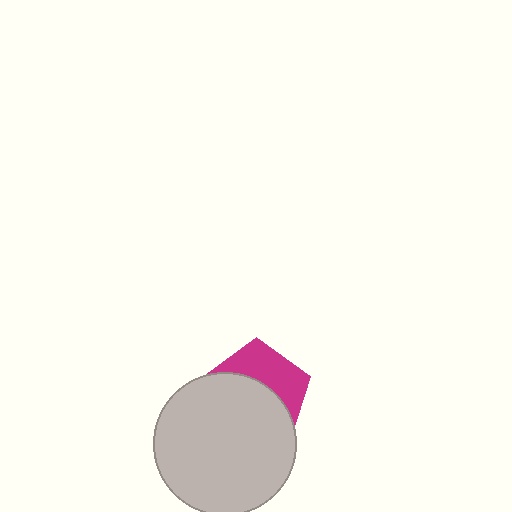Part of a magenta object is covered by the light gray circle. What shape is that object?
It is a pentagon.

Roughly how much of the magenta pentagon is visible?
A small part of it is visible (roughly 41%).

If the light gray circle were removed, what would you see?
You would see the complete magenta pentagon.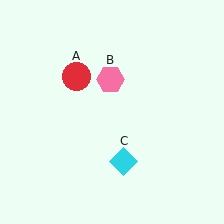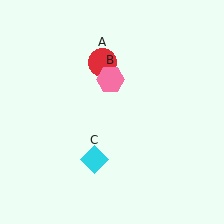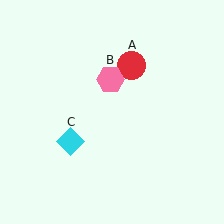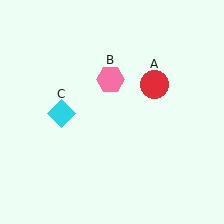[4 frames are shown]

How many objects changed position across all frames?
2 objects changed position: red circle (object A), cyan diamond (object C).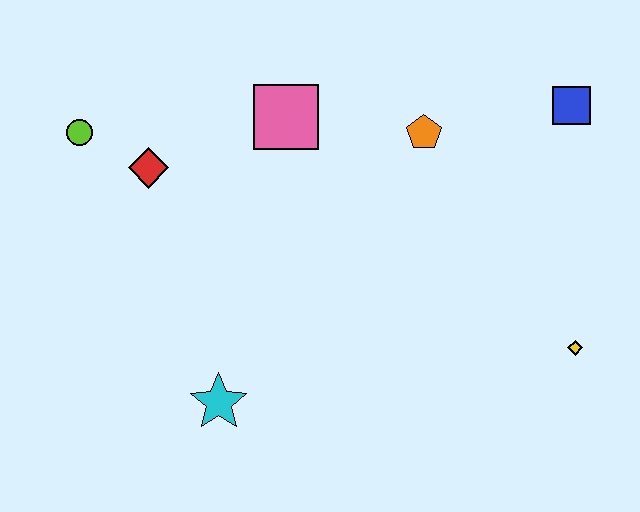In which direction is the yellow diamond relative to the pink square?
The yellow diamond is to the right of the pink square.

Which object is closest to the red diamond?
The lime circle is closest to the red diamond.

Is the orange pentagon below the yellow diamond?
No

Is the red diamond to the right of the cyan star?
No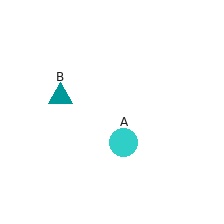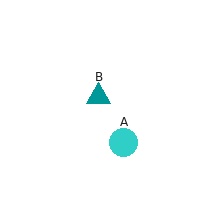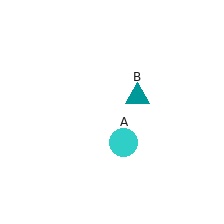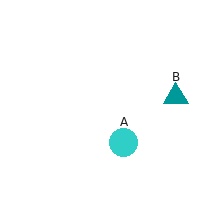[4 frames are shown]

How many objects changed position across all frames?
1 object changed position: teal triangle (object B).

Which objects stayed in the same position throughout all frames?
Cyan circle (object A) remained stationary.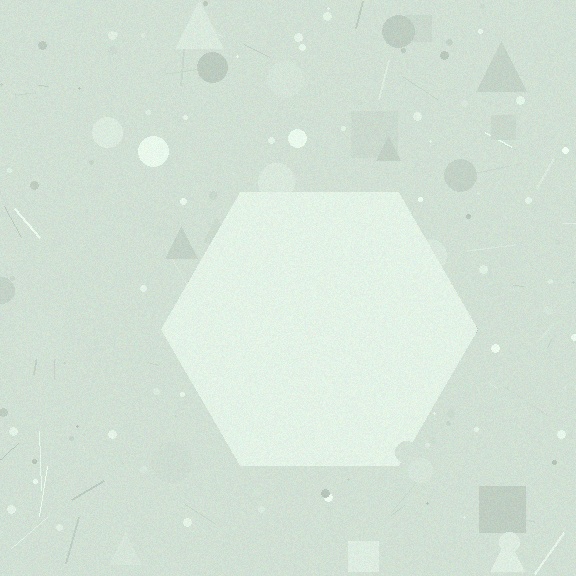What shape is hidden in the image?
A hexagon is hidden in the image.